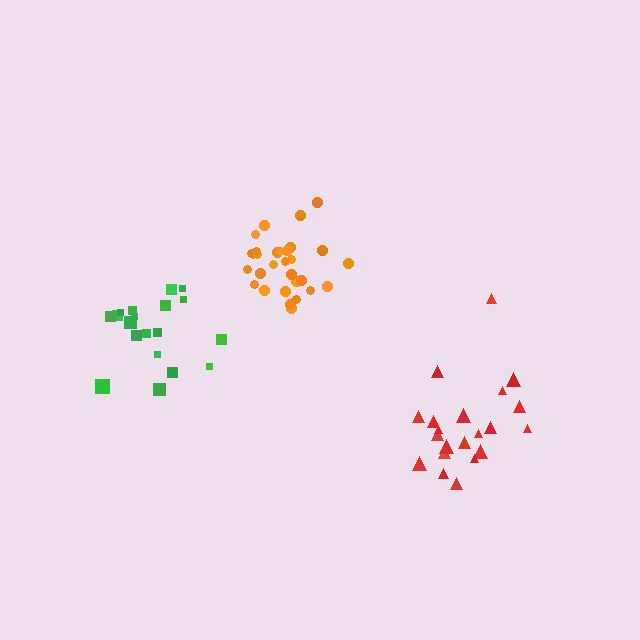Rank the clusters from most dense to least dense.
orange, green, red.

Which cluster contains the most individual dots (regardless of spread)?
Orange (31).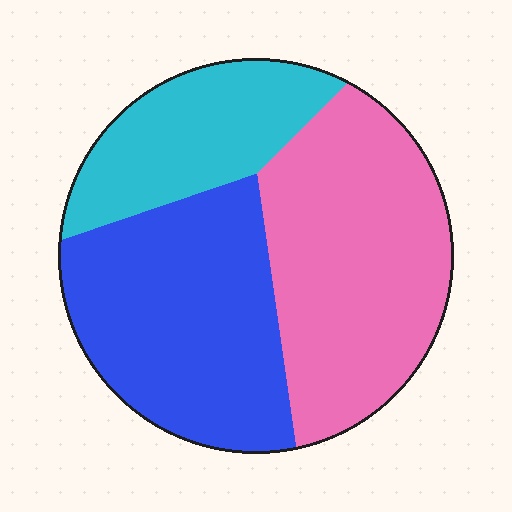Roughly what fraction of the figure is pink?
Pink takes up between a third and a half of the figure.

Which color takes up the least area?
Cyan, at roughly 20%.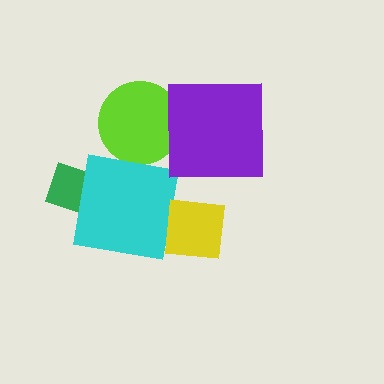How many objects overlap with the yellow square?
0 objects overlap with the yellow square.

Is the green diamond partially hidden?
Yes, it is partially covered by another shape.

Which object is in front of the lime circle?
The purple square is in front of the lime circle.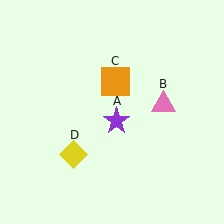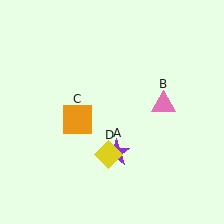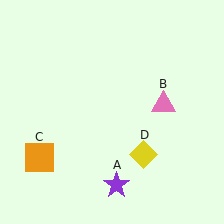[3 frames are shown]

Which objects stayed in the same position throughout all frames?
Pink triangle (object B) remained stationary.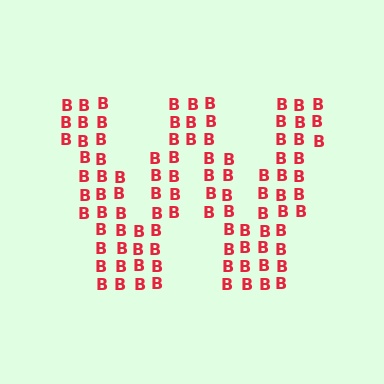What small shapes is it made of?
It is made of small letter B's.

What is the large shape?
The large shape is the letter W.